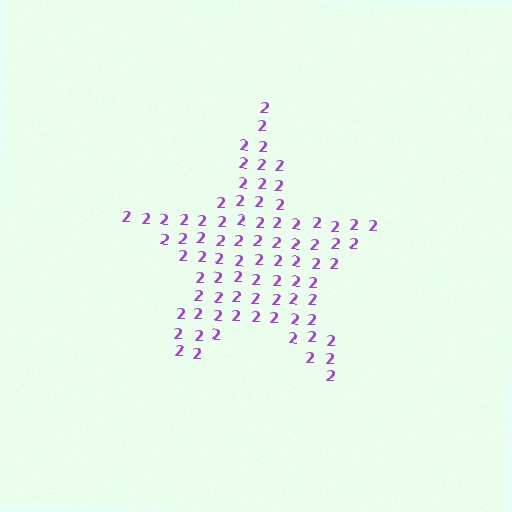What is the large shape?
The large shape is a star.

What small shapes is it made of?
It is made of small digit 2's.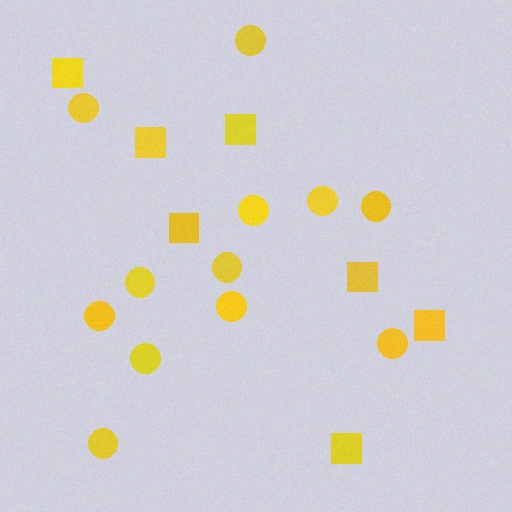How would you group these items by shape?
There are 2 groups: one group of squares (7) and one group of circles (12).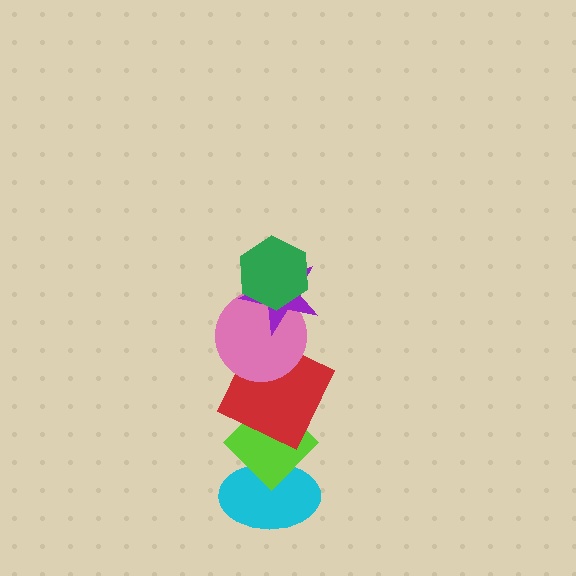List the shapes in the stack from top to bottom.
From top to bottom: the green hexagon, the purple star, the pink circle, the red square, the lime diamond, the cyan ellipse.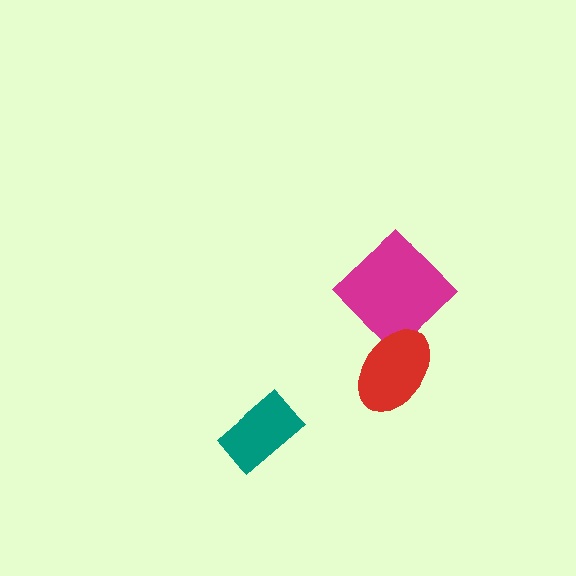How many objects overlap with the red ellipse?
1 object overlaps with the red ellipse.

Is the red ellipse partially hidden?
No, no other shape covers it.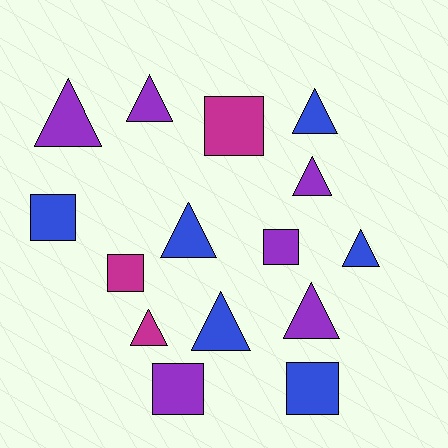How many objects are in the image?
There are 15 objects.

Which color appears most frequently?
Blue, with 6 objects.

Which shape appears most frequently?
Triangle, with 9 objects.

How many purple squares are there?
There are 2 purple squares.